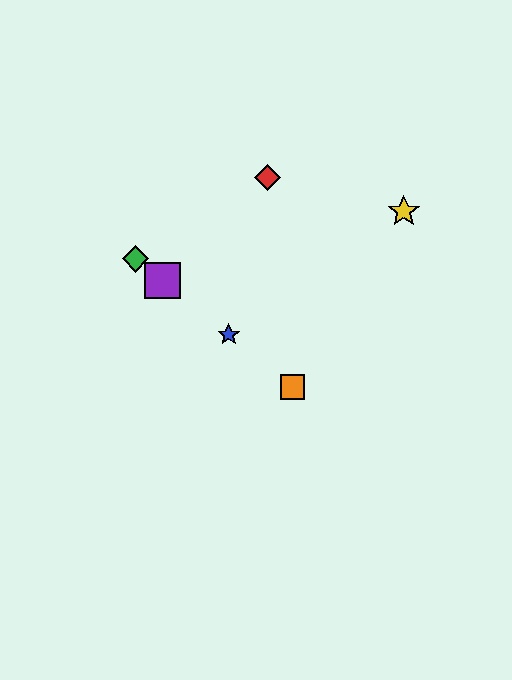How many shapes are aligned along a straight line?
4 shapes (the blue star, the green diamond, the purple square, the orange square) are aligned along a straight line.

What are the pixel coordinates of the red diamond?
The red diamond is at (267, 178).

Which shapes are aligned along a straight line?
The blue star, the green diamond, the purple square, the orange square are aligned along a straight line.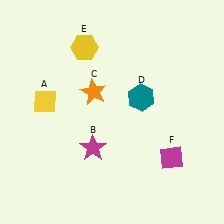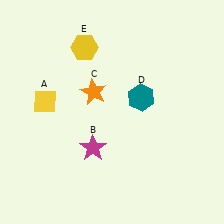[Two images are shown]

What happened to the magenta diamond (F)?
The magenta diamond (F) was removed in Image 2. It was in the bottom-right area of Image 1.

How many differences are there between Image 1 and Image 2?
There is 1 difference between the two images.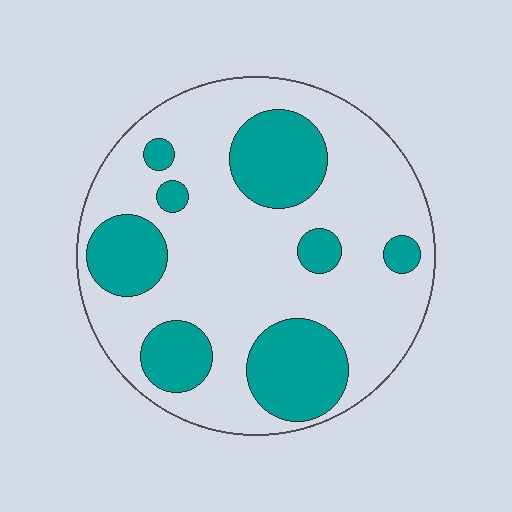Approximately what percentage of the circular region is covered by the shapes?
Approximately 30%.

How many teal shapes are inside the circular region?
8.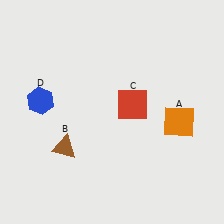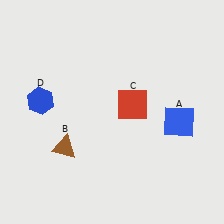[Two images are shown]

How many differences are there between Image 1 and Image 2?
There is 1 difference between the two images.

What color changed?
The square (A) changed from orange in Image 1 to blue in Image 2.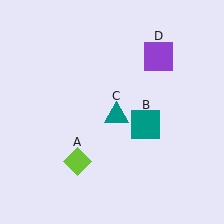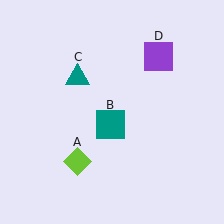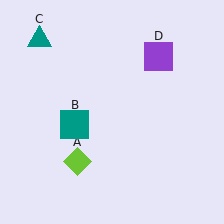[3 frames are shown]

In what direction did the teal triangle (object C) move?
The teal triangle (object C) moved up and to the left.